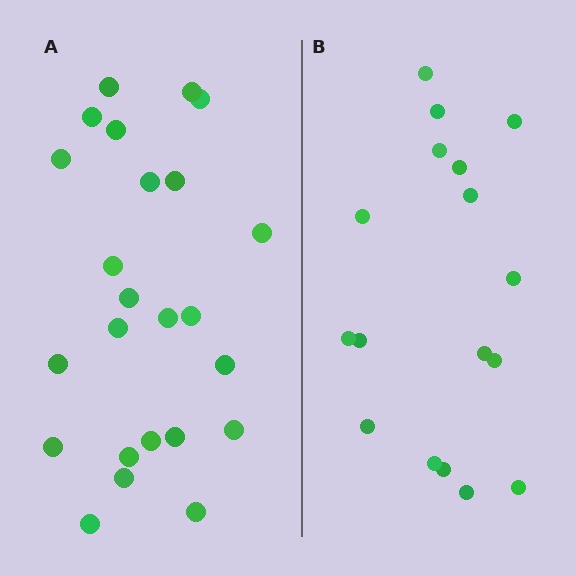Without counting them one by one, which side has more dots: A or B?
Region A (the left region) has more dots.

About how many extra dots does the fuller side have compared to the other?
Region A has roughly 8 or so more dots than region B.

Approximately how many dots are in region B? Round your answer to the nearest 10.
About 20 dots. (The exact count is 17, which rounds to 20.)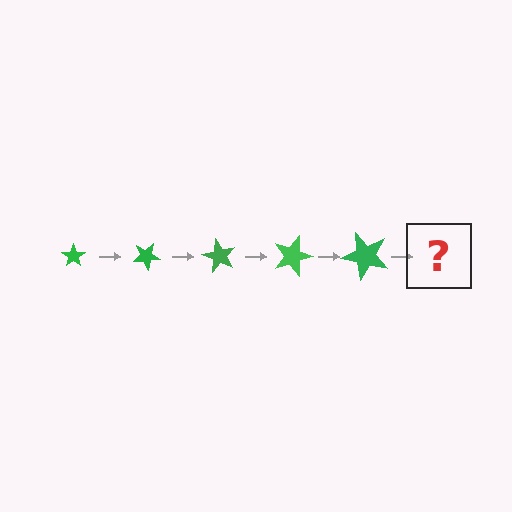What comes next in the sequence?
The next element should be a star, larger than the previous one and rotated 150 degrees from the start.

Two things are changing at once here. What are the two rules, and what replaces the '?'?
The two rules are that the star grows larger each step and it rotates 30 degrees each step. The '?' should be a star, larger than the previous one and rotated 150 degrees from the start.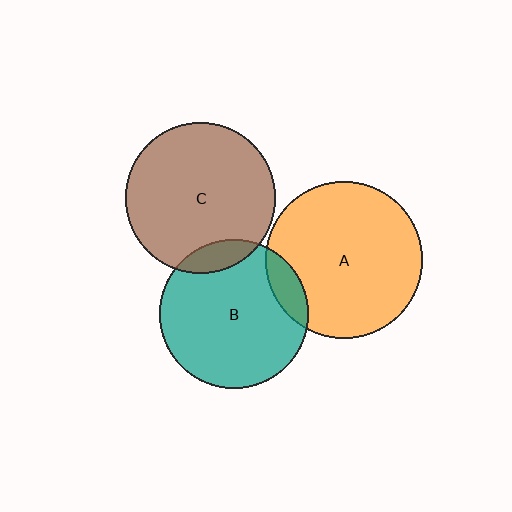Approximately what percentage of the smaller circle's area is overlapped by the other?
Approximately 10%.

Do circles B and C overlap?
Yes.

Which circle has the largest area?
Circle A (orange).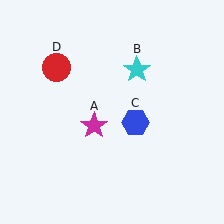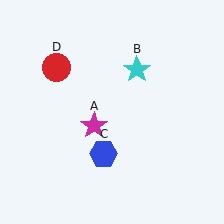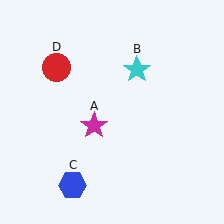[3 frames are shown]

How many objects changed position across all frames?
1 object changed position: blue hexagon (object C).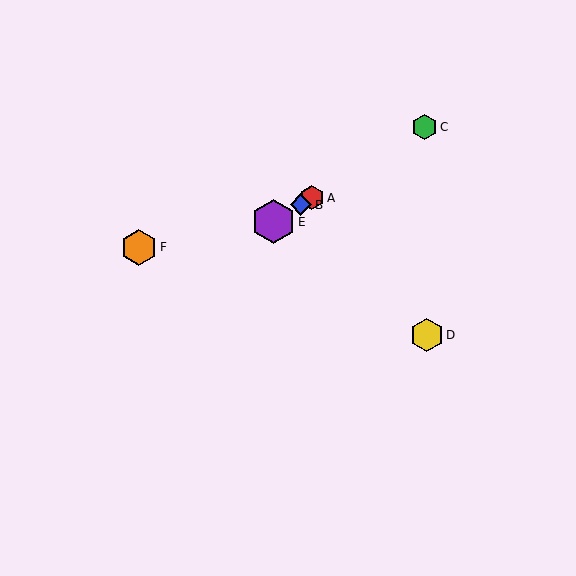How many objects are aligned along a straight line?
4 objects (A, B, C, E) are aligned along a straight line.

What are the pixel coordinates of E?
Object E is at (274, 222).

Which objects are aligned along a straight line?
Objects A, B, C, E are aligned along a straight line.